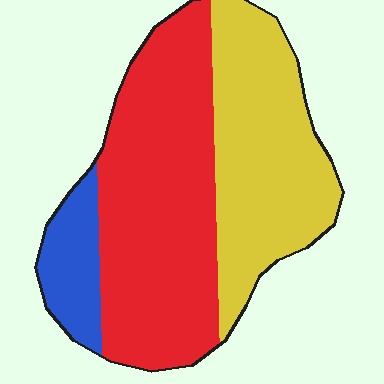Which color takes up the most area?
Red, at roughly 50%.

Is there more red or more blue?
Red.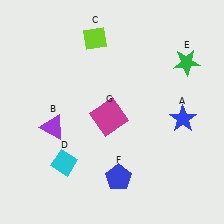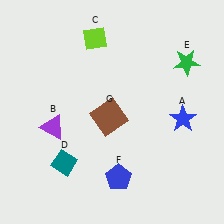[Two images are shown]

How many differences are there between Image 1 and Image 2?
There are 2 differences between the two images.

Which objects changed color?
D changed from cyan to teal. G changed from magenta to brown.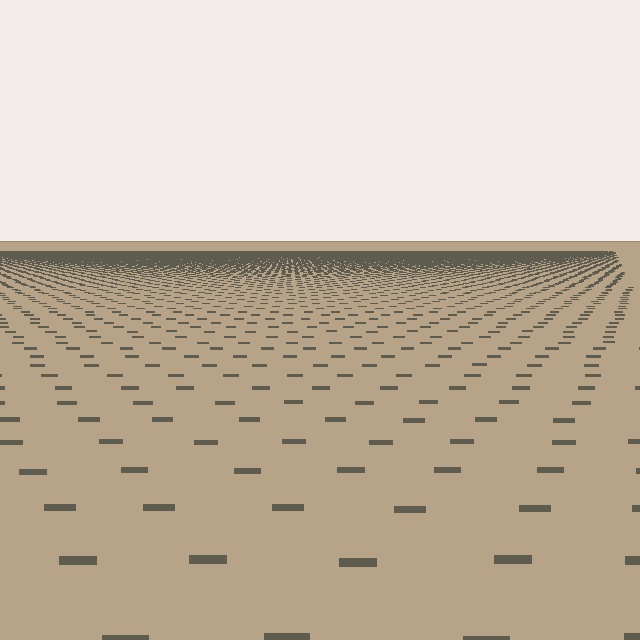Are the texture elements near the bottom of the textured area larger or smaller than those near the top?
Larger. Near the bottom, elements are closer to the viewer and appear at a bigger on-screen size.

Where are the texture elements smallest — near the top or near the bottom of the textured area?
Near the top.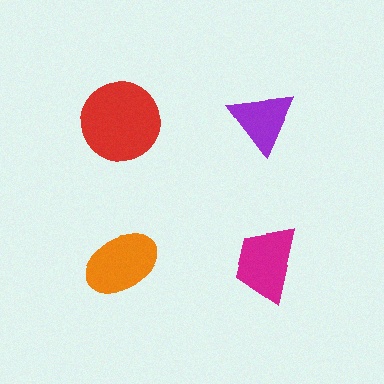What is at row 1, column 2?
A purple triangle.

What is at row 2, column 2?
A magenta trapezoid.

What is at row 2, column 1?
An orange ellipse.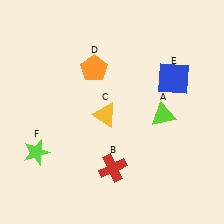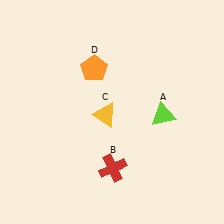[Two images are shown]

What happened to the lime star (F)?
The lime star (F) was removed in Image 2. It was in the bottom-left area of Image 1.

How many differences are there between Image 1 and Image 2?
There are 2 differences between the two images.